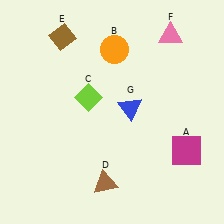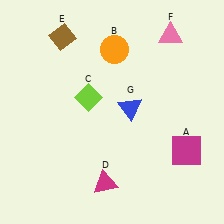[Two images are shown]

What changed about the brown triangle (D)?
In Image 1, D is brown. In Image 2, it changed to magenta.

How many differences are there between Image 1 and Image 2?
There is 1 difference between the two images.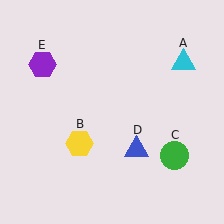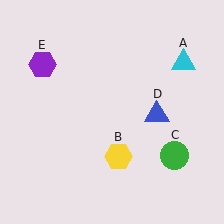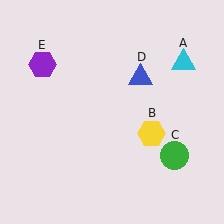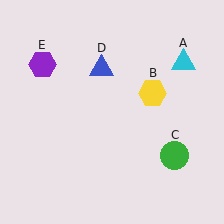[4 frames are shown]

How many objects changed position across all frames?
2 objects changed position: yellow hexagon (object B), blue triangle (object D).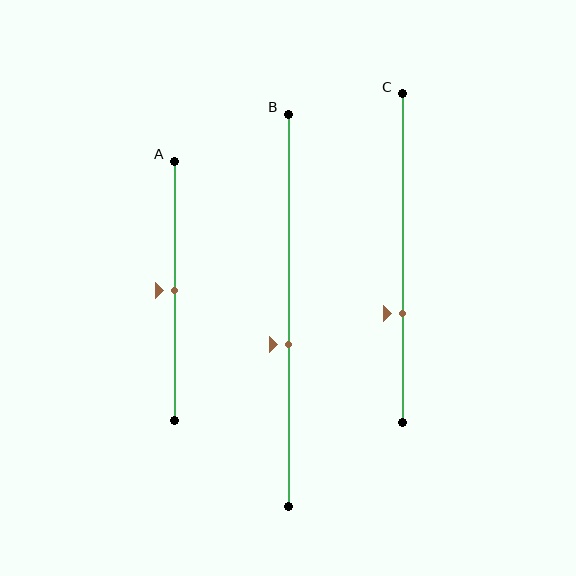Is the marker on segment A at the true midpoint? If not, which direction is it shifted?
Yes, the marker on segment A is at the true midpoint.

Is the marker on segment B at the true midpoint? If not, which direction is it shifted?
No, the marker on segment B is shifted downward by about 9% of the segment length.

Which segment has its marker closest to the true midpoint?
Segment A has its marker closest to the true midpoint.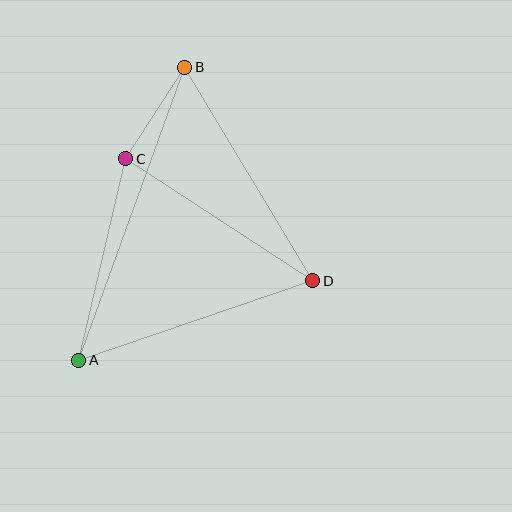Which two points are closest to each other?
Points B and C are closest to each other.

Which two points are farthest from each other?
Points A and B are farthest from each other.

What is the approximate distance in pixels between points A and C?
The distance between A and C is approximately 207 pixels.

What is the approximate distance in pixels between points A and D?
The distance between A and D is approximately 247 pixels.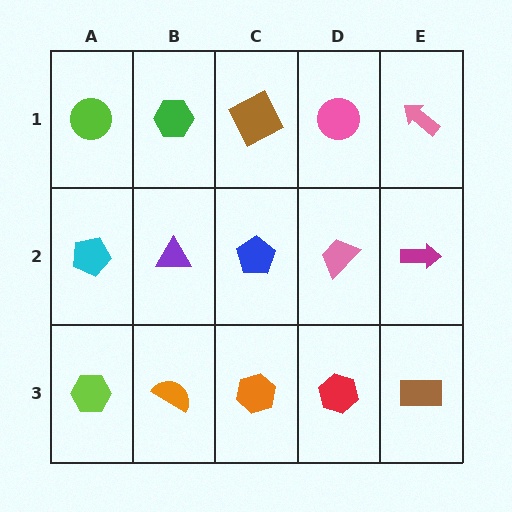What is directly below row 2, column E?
A brown rectangle.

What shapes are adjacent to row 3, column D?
A pink trapezoid (row 2, column D), an orange hexagon (row 3, column C), a brown rectangle (row 3, column E).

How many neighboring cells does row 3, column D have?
3.